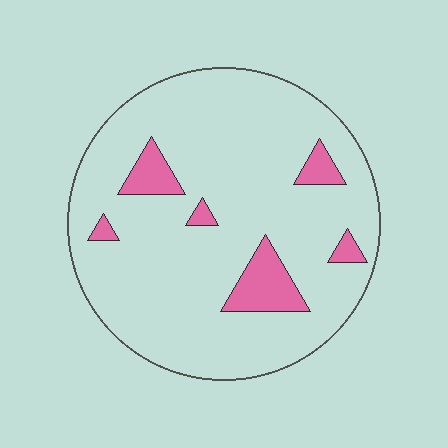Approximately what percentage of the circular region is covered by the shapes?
Approximately 10%.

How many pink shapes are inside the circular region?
6.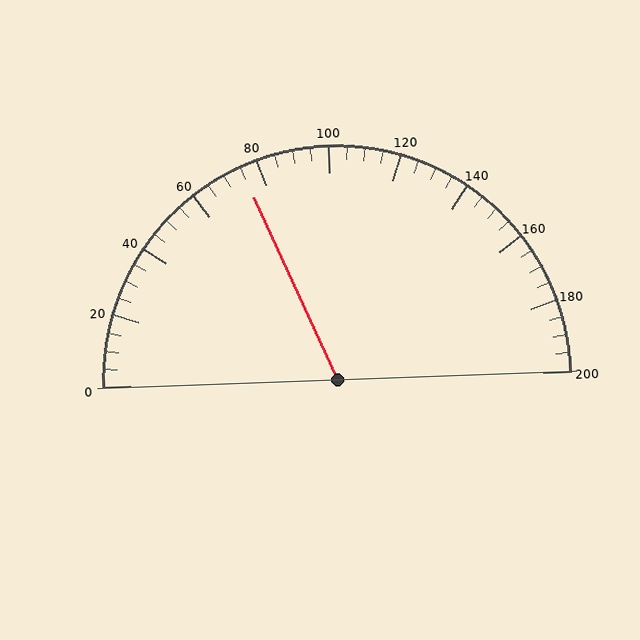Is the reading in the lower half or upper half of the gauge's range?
The reading is in the lower half of the range (0 to 200).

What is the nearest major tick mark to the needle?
The nearest major tick mark is 80.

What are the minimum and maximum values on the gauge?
The gauge ranges from 0 to 200.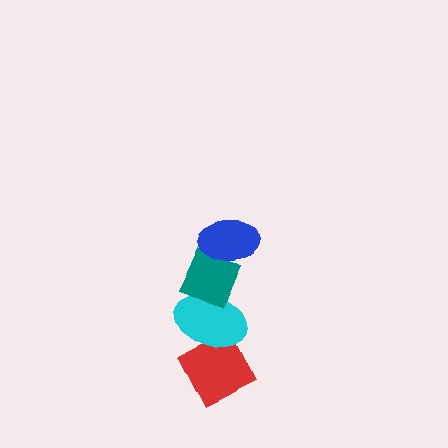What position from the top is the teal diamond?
The teal diamond is 2nd from the top.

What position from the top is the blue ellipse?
The blue ellipse is 1st from the top.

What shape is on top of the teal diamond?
The blue ellipse is on top of the teal diamond.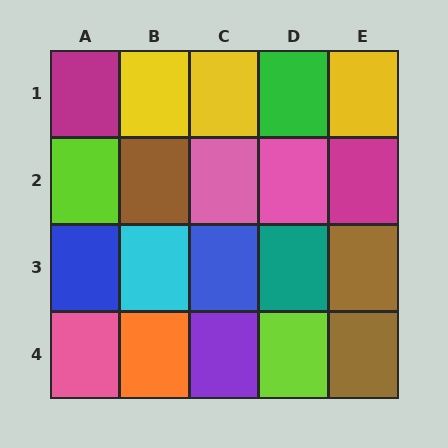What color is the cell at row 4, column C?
Purple.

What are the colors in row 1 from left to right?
Magenta, yellow, yellow, green, yellow.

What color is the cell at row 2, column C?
Pink.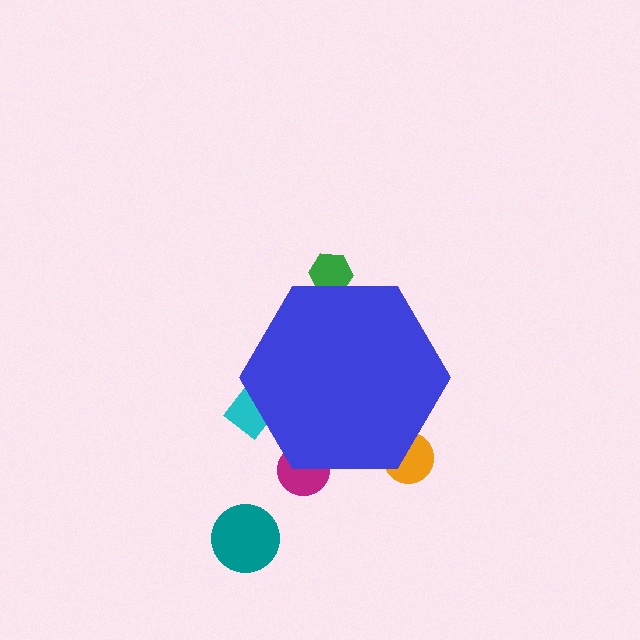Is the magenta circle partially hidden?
Yes, the magenta circle is partially hidden behind the blue hexagon.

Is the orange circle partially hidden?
Yes, the orange circle is partially hidden behind the blue hexagon.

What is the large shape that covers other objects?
A blue hexagon.